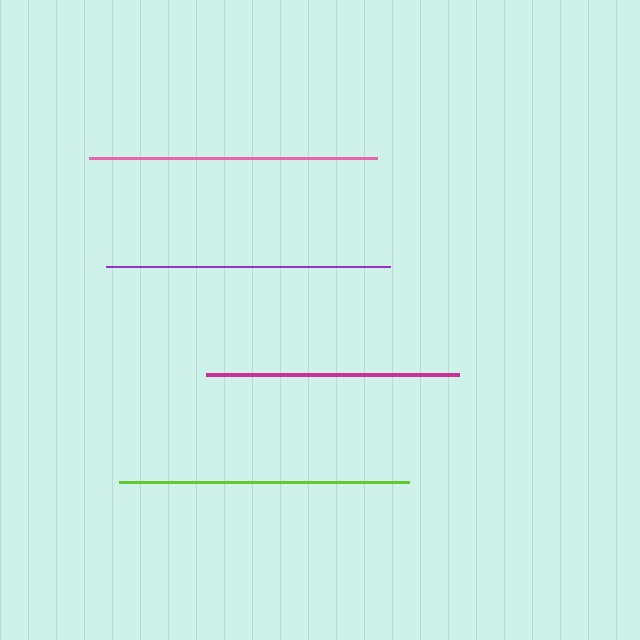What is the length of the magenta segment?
The magenta segment is approximately 253 pixels long.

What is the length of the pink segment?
The pink segment is approximately 288 pixels long.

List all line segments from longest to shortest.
From longest to shortest: lime, pink, purple, magenta.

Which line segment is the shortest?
The magenta line is the shortest at approximately 253 pixels.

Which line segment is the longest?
The lime line is the longest at approximately 290 pixels.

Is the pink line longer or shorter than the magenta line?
The pink line is longer than the magenta line.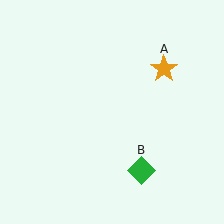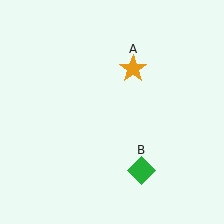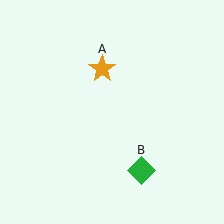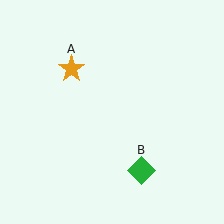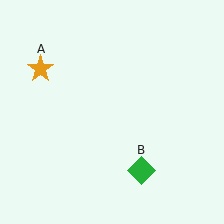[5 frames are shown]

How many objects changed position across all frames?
1 object changed position: orange star (object A).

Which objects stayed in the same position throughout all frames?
Green diamond (object B) remained stationary.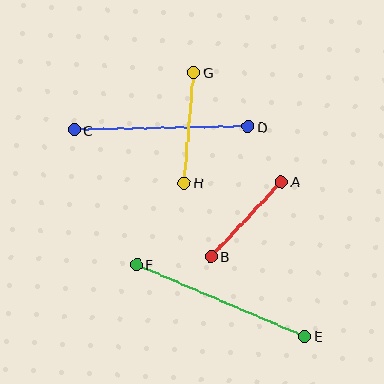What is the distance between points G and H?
The distance is approximately 111 pixels.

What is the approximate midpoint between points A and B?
The midpoint is at approximately (246, 219) pixels.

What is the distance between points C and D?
The distance is approximately 174 pixels.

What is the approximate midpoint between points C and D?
The midpoint is at approximately (161, 128) pixels.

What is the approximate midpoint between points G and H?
The midpoint is at approximately (189, 128) pixels.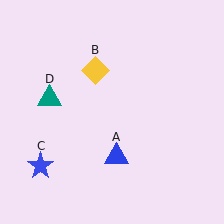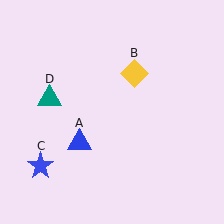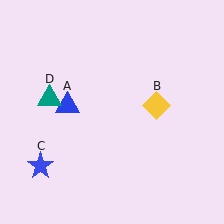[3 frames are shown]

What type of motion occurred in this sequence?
The blue triangle (object A), yellow diamond (object B) rotated clockwise around the center of the scene.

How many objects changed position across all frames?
2 objects changed position: blue triangle (object A), yellow diamond (object B).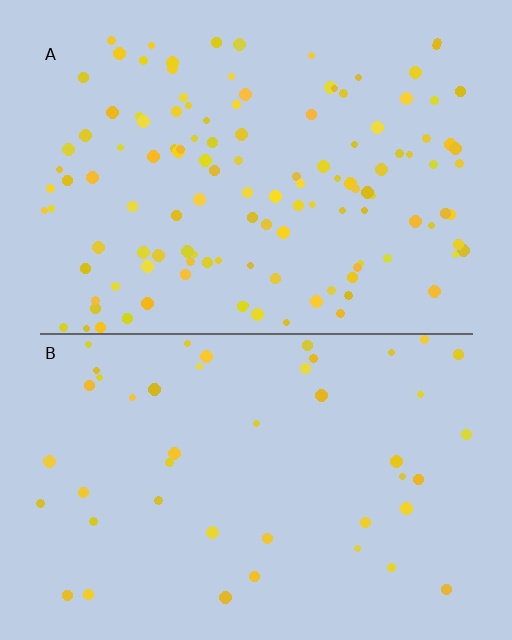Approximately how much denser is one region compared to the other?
Approximately 2.7× — region A over region B.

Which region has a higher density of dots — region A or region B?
A (the top).